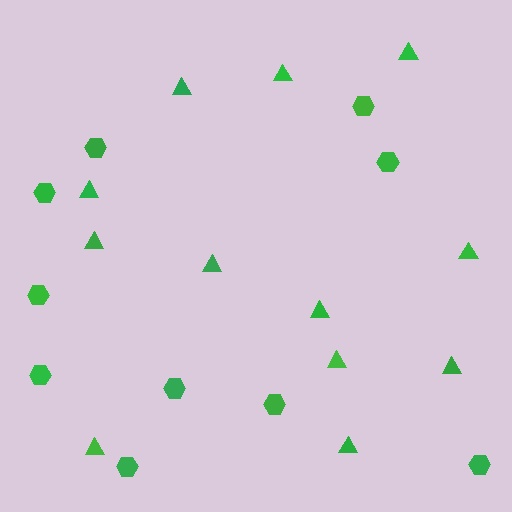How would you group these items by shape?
There are 2 groups: one group of triangles (12) and one group of hexagons (10).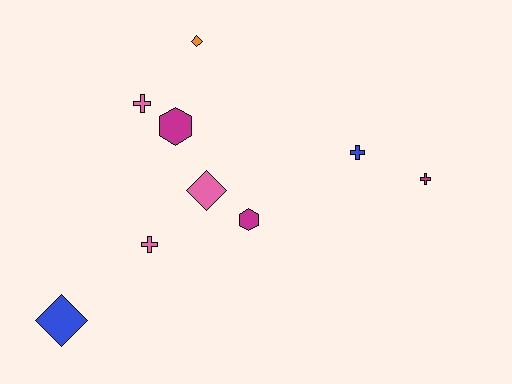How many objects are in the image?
There are 9 objects.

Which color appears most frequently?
Pink, with 3 objects.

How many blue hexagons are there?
There are no blue hexagons.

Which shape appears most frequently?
Cross, with 4 objects.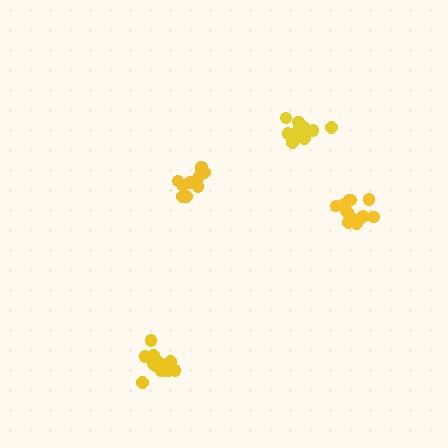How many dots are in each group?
Group 1: 11 dots, Group 2: 13 dots, Group 3: 14 dots, Group 4: 14 dots (52 total).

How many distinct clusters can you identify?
There are 4 distinct clusters.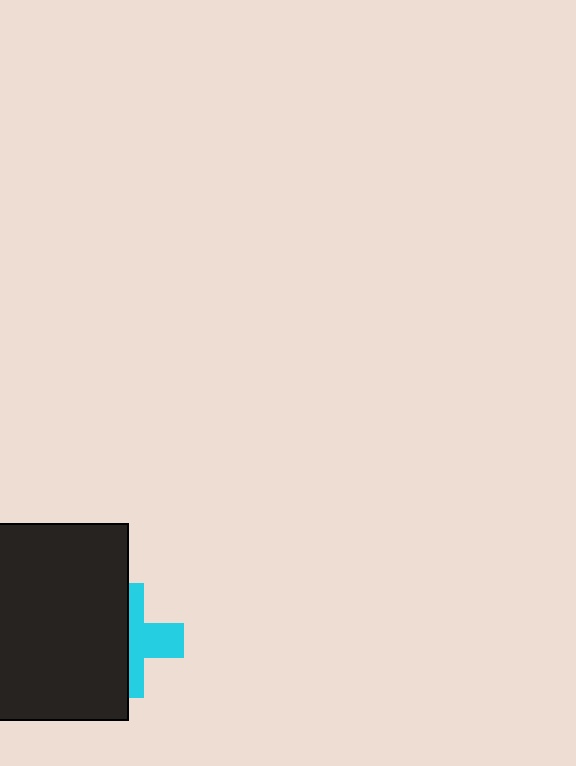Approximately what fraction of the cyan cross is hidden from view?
Roughly 55% of the cyan cross is hidden behind the black rectangle.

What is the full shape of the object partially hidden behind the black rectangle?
The partially hidden object is a cyan cross.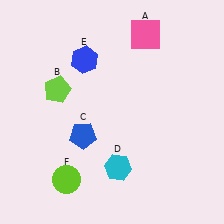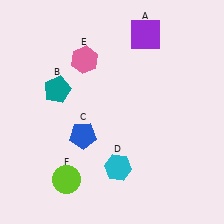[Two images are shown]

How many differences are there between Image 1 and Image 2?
There are 3 differences between the two images.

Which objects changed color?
A changed from pink to purple. B changed from lime to teal. E changed from blue to pink.